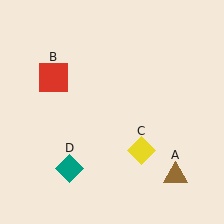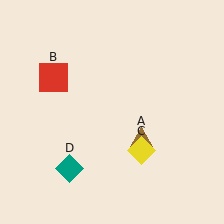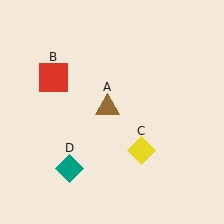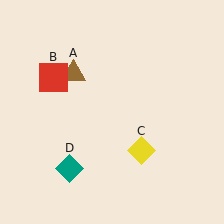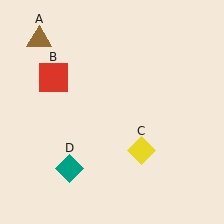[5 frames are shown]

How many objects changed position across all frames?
1 object changed position: brown triangle (object A).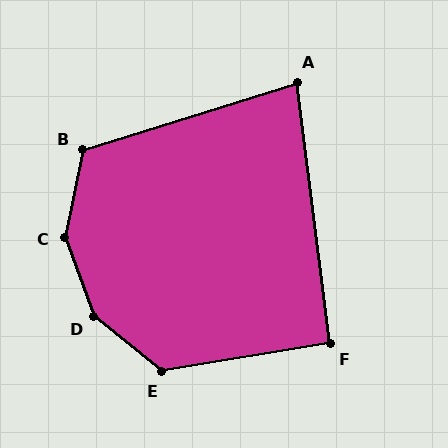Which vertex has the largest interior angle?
D, at approximately 149 degrees.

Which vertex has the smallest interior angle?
A, at approximately 80 degrees.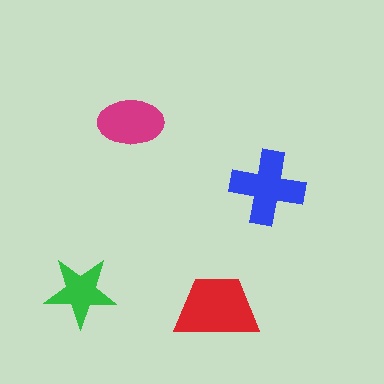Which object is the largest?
The red trapezoid.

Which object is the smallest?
The green star.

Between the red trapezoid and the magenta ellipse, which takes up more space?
The red trapezoid.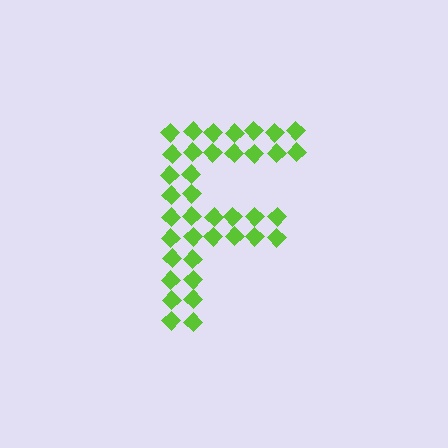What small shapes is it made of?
It is made of small diamonds.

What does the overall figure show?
The overall figure shows the letter F.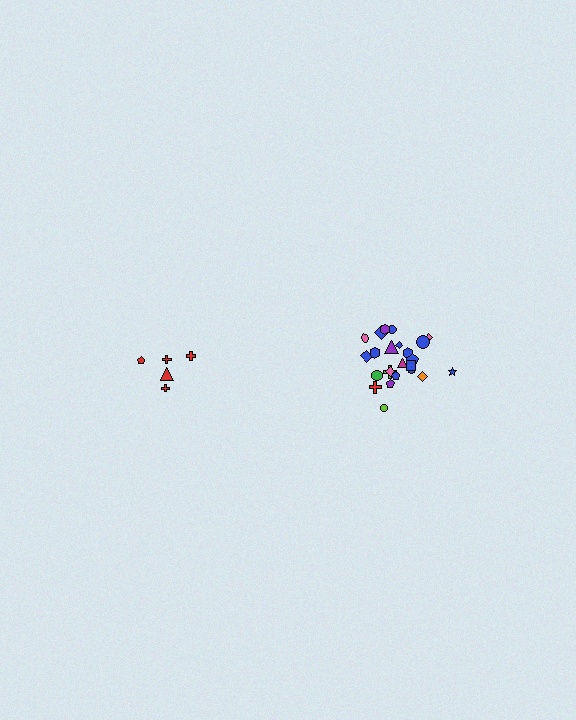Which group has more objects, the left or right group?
The right group.